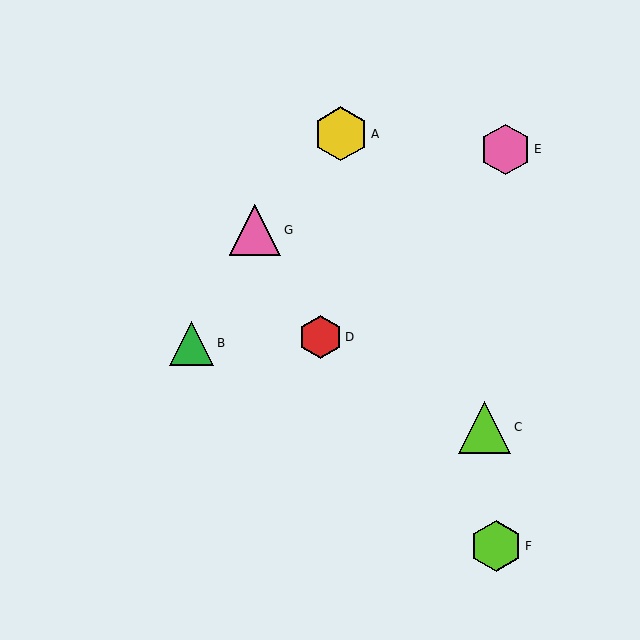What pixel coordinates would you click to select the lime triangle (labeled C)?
Click at (485, 427) to select the lime triangle C.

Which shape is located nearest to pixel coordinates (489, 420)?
The lime triangle (labeled C) at (485, 427) is nearest to that location.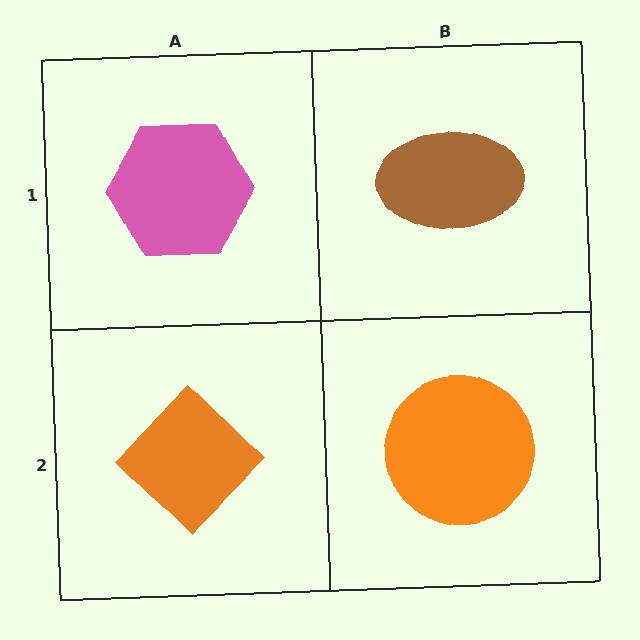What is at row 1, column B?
A brown ellipse.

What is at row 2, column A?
An orange diamond.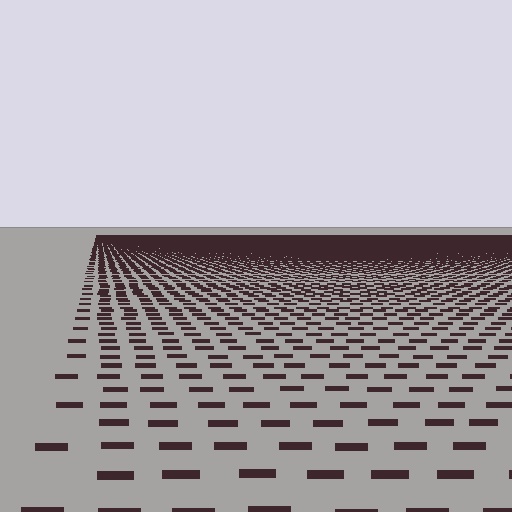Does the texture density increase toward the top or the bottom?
Density increases toward the top.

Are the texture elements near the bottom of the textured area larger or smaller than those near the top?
Larger. Near the bottom, elements are closer to the viewer and appear at a bigger on-screen size.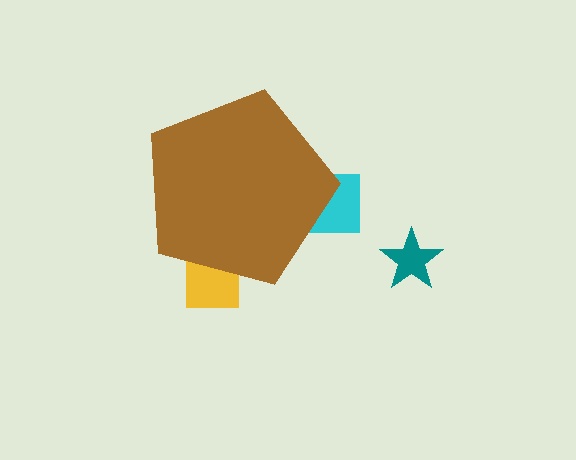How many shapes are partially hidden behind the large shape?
2 shapes are partially hidden.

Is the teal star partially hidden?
No, the teal star is fully visible.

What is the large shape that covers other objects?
A brown pentagon.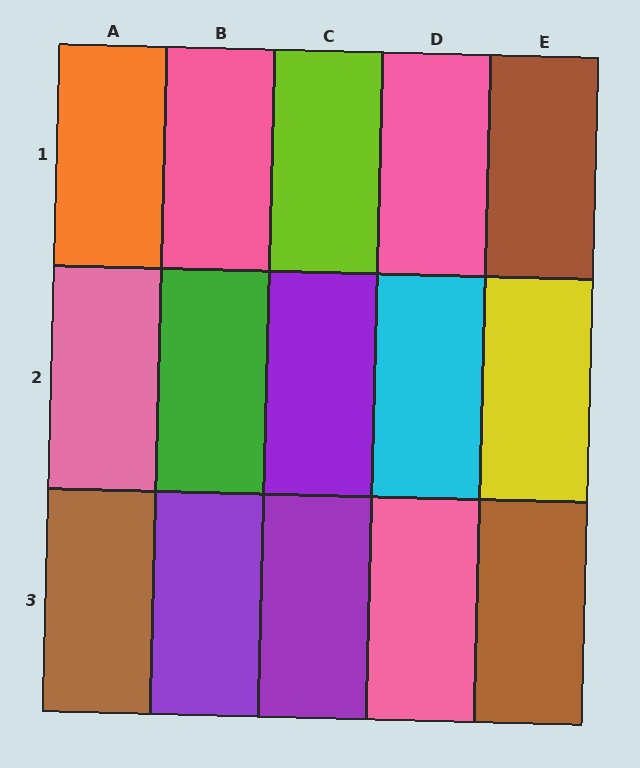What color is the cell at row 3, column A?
Brown.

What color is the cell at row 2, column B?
Green.